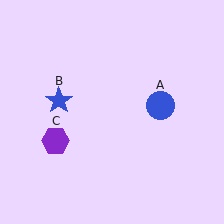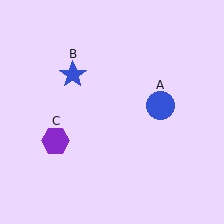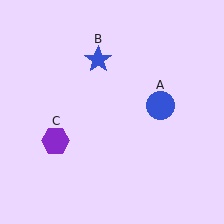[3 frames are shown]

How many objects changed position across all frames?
1 object changed position: blue star (object B).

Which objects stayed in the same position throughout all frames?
Blue circle (object A) and purple hexagon (object C) remained stationary.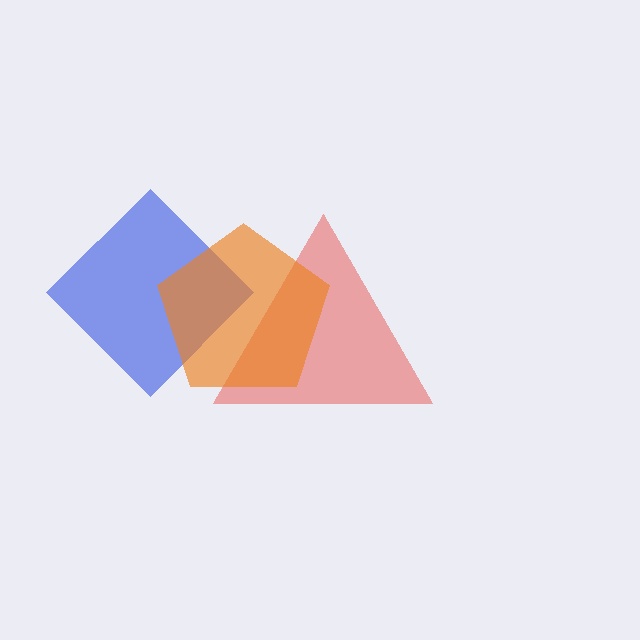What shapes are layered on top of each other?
The layered shapes are: a red triangle, a blue diamond, an orange pentagon.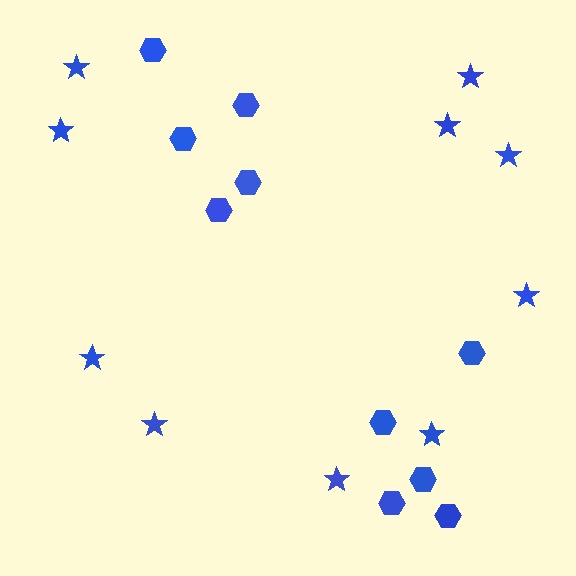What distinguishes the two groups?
There are 2 groups: one group of hexagons (10) and one group of stars (10).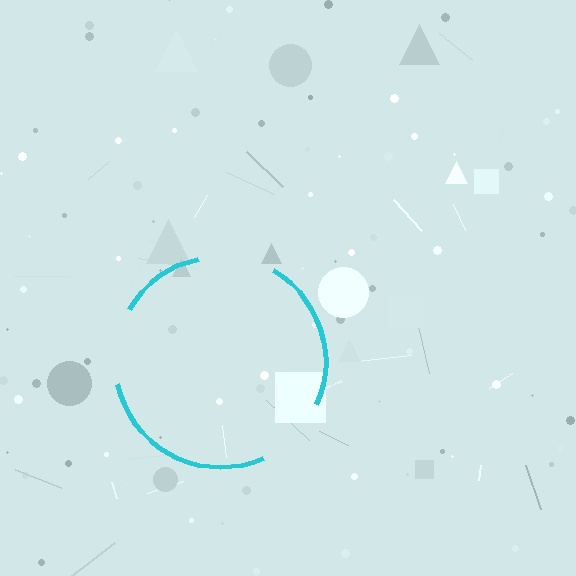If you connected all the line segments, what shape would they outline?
They would outline a circle.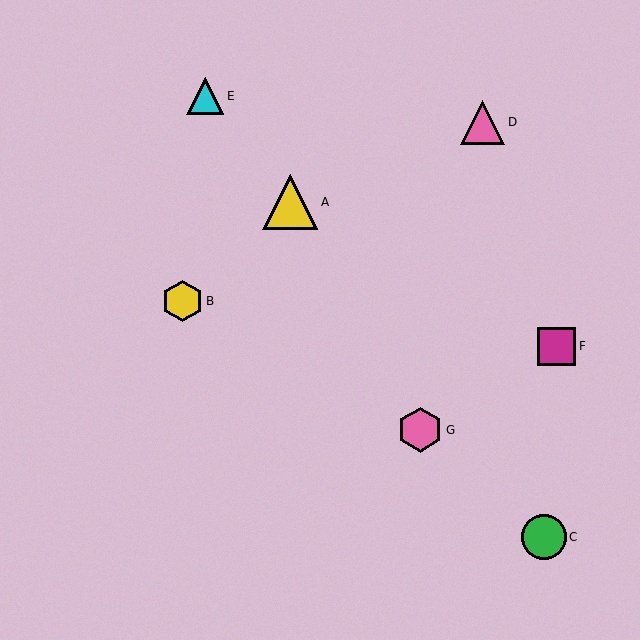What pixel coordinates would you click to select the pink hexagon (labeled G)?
Click at (420, 430) to select the pink hexagon G.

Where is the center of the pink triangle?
The center of the pink triangle is at (483, 122).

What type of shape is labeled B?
Shape B is a yellow hexagon.